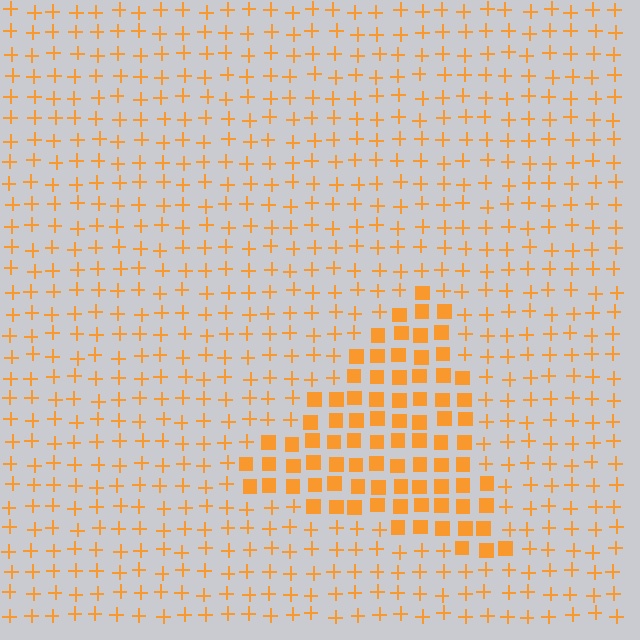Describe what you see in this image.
The image is filled with small orange elements arranged in a uniform grid. A triangle-shaped region contains squares, while the surrounding area contains plus signs. The boundary is defined purely by the change in element shape.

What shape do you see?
I see a triangle.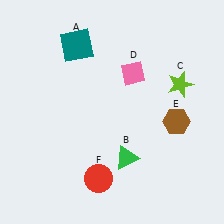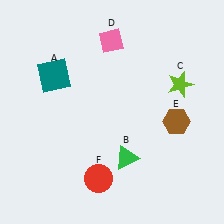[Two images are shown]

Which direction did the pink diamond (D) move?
The pink diamond (D) moved up.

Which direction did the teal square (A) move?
The teal square (A) moved down.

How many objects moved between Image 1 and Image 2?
2 objects moved between the two images.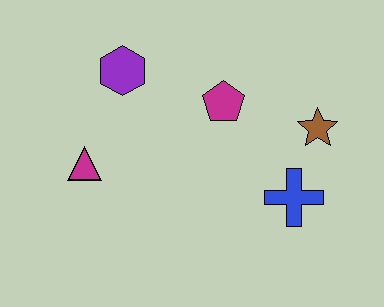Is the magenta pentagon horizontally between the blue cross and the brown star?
No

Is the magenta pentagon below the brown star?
No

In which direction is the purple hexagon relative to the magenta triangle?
The purple hexagon is above the magenta triangle.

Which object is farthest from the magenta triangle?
The brown star is farthest from the magenta triangle.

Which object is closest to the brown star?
The blue cross is closest to the brown star.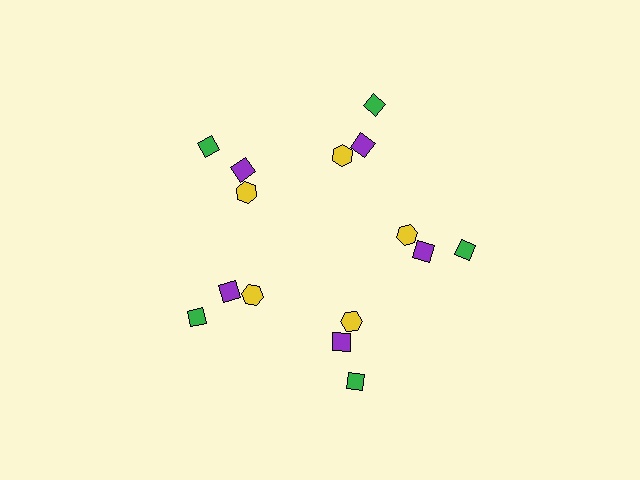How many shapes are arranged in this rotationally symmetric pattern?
There are 15 shapes, arranged in 5 groups of 3.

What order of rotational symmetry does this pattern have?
This pattern has 5-fold rotational symmetry.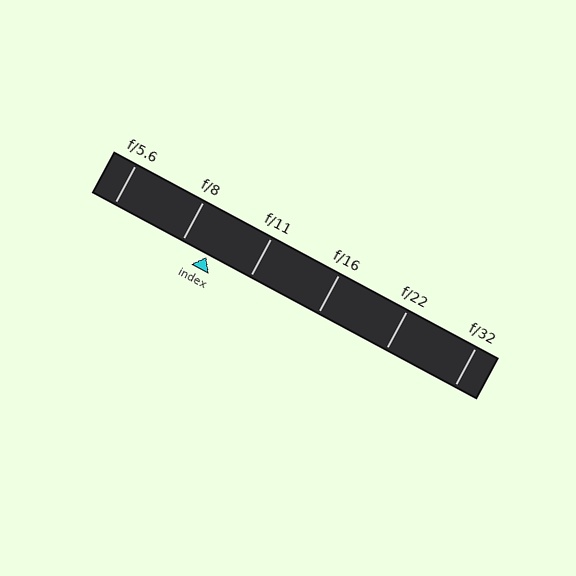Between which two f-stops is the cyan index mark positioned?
The index mark is between f/8 and f/11.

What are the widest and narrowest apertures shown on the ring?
The widest aperture shown is f/5.6 and the narrowest is f/32.